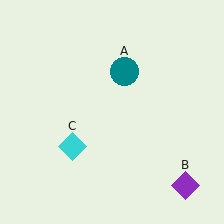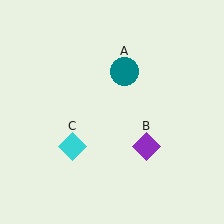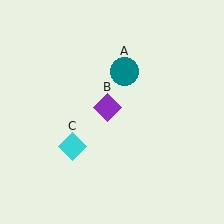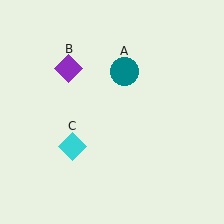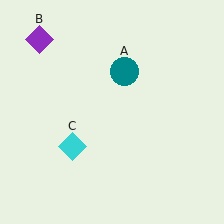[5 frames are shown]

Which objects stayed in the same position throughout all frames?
Teal circle (object A) and cyan diamond (object C) remained stationary.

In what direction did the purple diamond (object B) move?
The purple diamond (object B) moved up and to the left.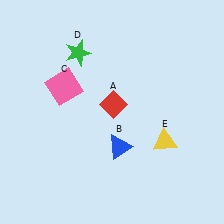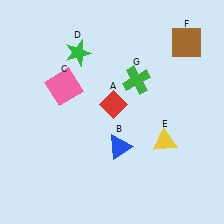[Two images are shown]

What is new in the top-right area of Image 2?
A brown square (F) was added in the top-right area of Image 2.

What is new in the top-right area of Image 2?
A green cross (G) was added in the top-right area of Image 2.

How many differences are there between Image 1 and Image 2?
There are 2 differences between the two images.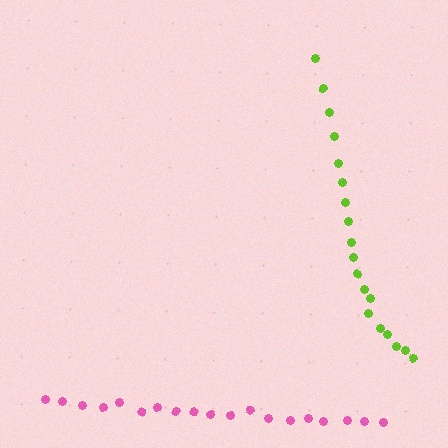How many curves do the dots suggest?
There are 2 distinct paths.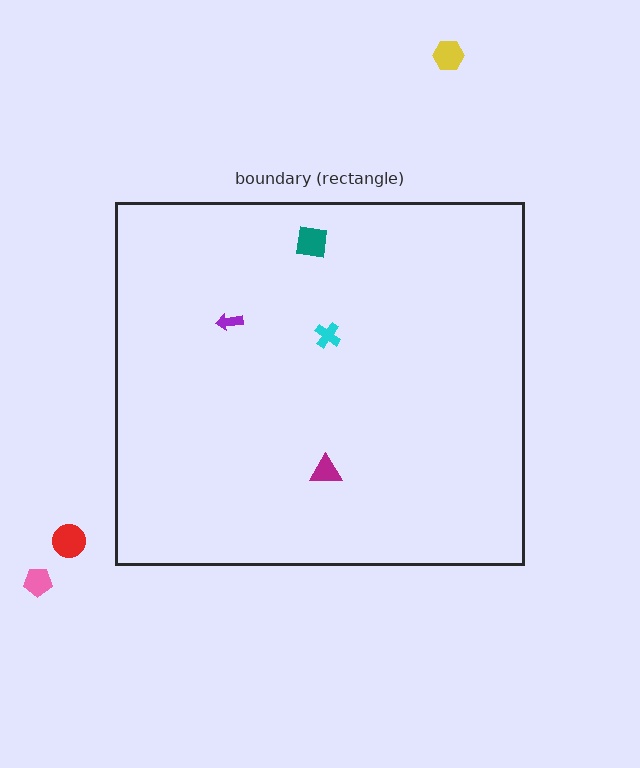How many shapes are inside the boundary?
4 inside, 3 outside.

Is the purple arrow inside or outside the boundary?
Inside.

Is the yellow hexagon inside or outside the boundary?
Outside.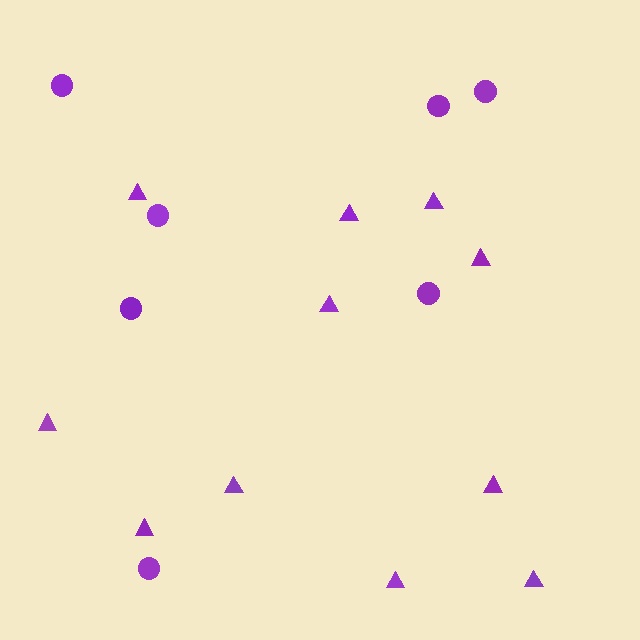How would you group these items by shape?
There are 2 groups: one group of triangles (11) and one group of circles (7).